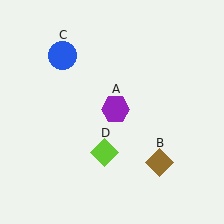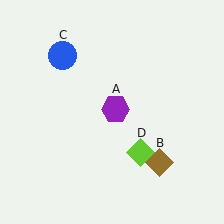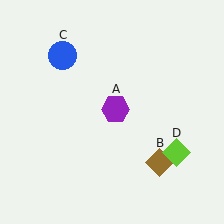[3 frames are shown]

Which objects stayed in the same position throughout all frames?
Purple hexagon (object A) and brown diamond (object B) and blue circle (object C) remained stationary.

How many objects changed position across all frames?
1 object changed position: lime diamond (object D).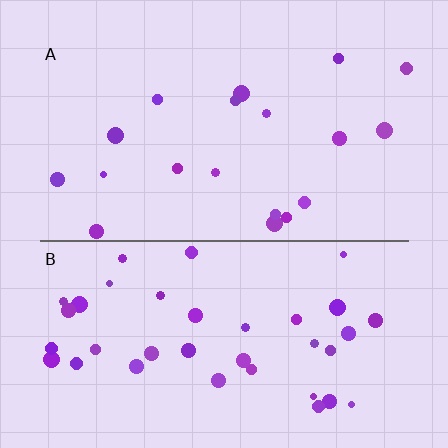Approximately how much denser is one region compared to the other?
Approximately 2.0× — region B over region A.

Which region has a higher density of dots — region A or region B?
B (the bottom).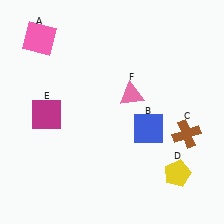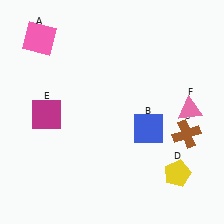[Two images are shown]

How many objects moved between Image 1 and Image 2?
1 object moved between the two images.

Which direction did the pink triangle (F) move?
The pink triangle (F) moved right.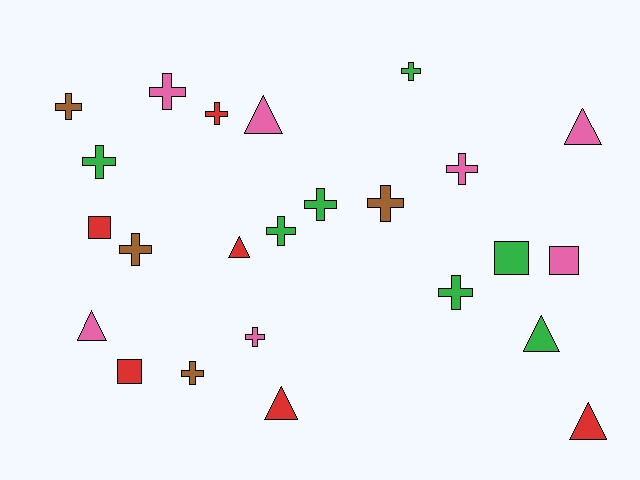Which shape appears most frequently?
Cross, with 13 objects.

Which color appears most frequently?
Pink, with 7 objects.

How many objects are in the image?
There are 24 objects.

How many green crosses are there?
There are 5 green crosses.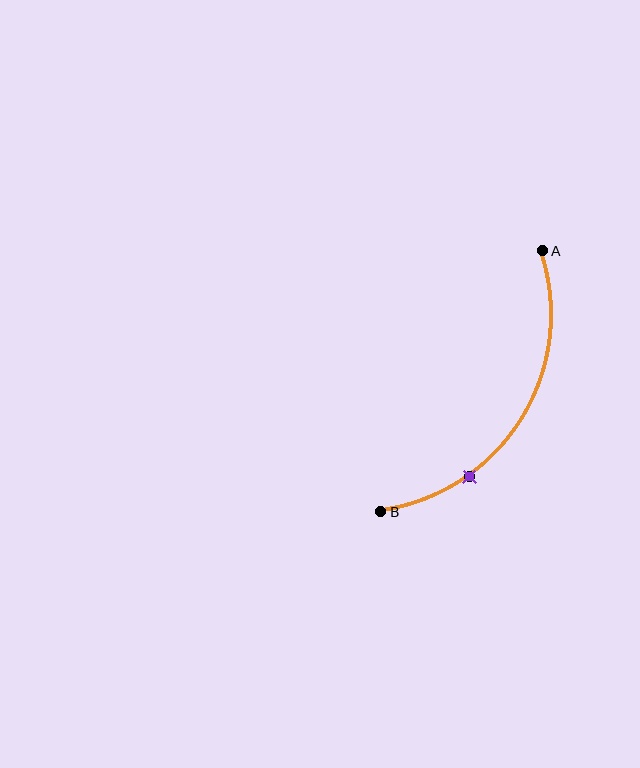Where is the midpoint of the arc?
The arc midpoint is the point on the curve farthest from the straight line joining A and B. It sits to the right of that line.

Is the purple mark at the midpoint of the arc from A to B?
No. The purple mark lies on the arc but is closer to endpoint B. The arc midpoint would be at the point on the curve equidistant along the arc from both A and B.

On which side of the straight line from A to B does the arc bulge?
The arc bulges to the right of the straight line connecting A and B.